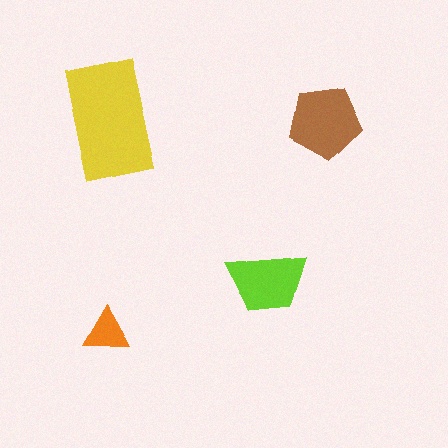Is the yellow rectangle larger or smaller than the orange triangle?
Larger.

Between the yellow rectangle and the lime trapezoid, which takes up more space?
The yellow rectangle.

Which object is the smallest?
The orange triangle.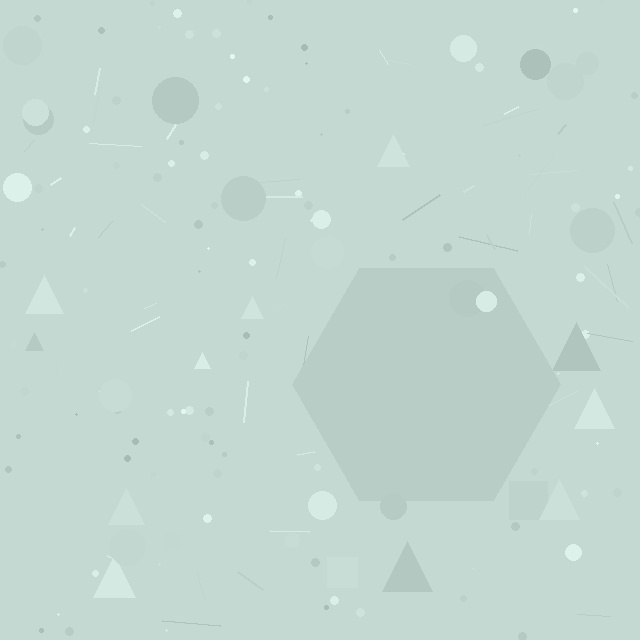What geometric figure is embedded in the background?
A hexagon is embedded in the background.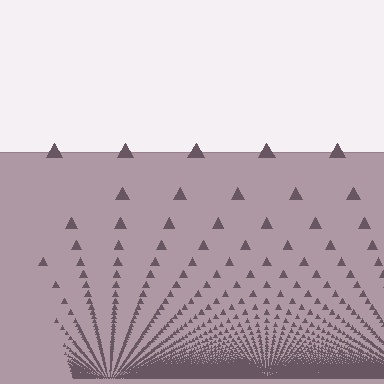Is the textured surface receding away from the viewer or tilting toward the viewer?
The surface appears to tilt toward the viewer. Texture elements get larger and sparser toward the top.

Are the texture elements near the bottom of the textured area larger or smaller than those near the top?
Smaller. The gradient is inverted — elements near the bottom are smaller and denser.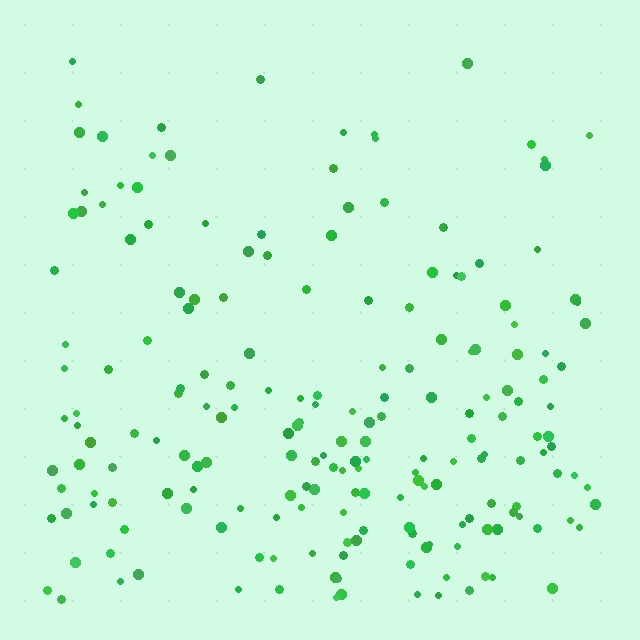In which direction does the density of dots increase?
From top to bottom, with the bottom side densest.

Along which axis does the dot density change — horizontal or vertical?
Vertical.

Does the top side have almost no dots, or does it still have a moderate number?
Still a moderate number, just noticeably fewer than the bottom.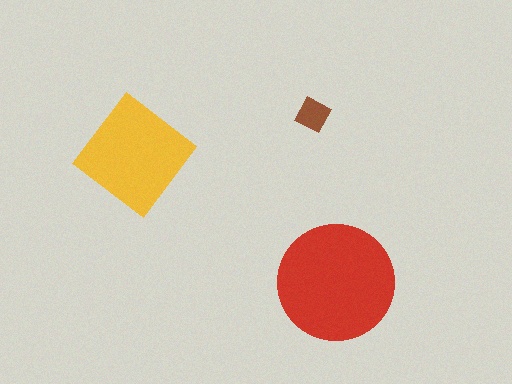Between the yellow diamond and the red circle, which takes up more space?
The red circle.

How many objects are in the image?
There are 3 objects in the image.